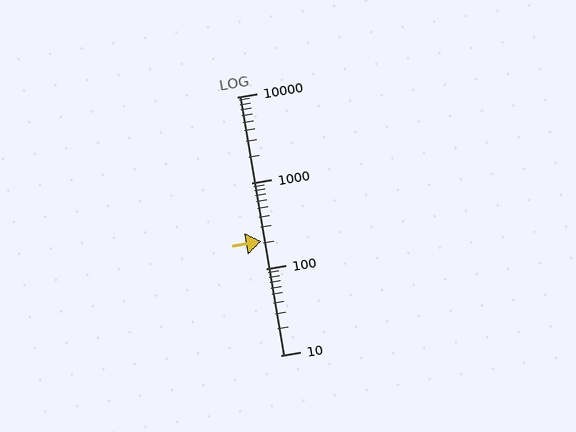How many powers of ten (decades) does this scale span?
The scale spans 3 decades, from 10 to 10000.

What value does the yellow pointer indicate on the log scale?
The pointer indicates approximately 210.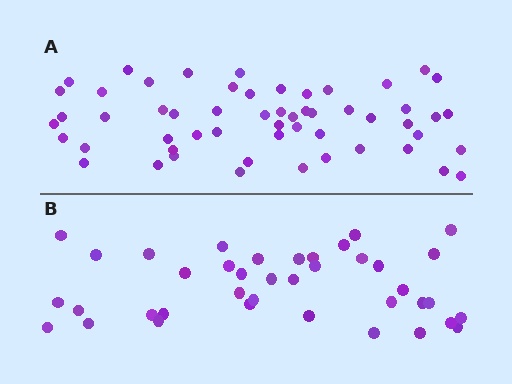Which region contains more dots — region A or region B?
Region A (the top region) has more dots.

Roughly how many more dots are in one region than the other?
Region A has approximately 15 more dots than region B.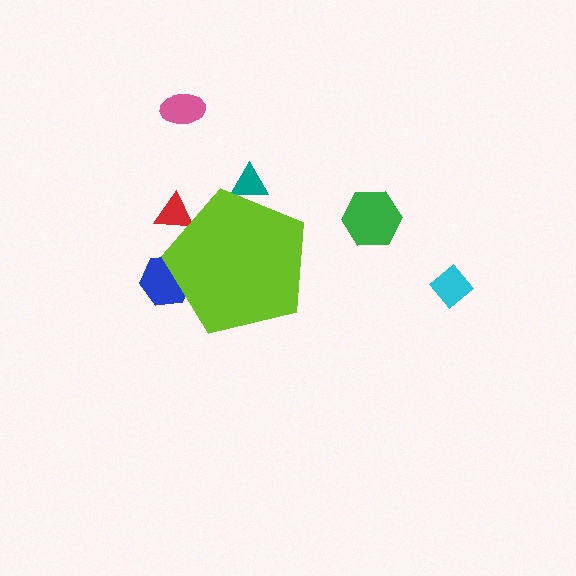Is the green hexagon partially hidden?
No, the green hexagon is fully visible.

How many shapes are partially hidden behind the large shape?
3 shapes are partially hidden.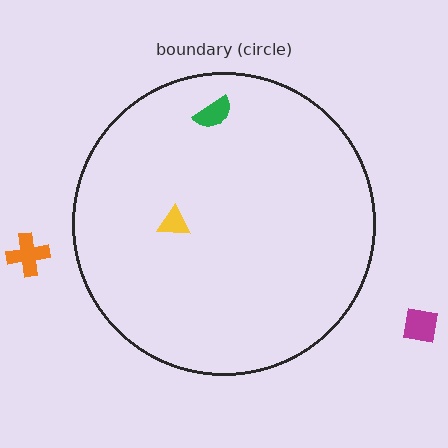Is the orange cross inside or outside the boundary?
Outside.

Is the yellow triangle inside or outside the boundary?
Inside.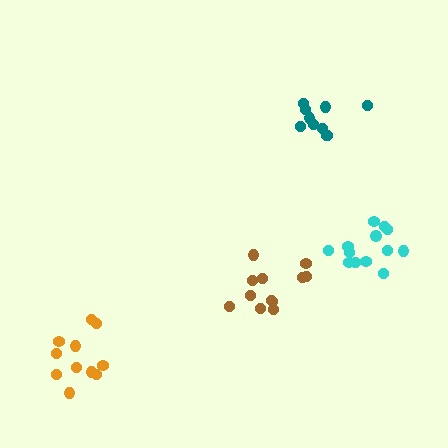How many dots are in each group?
Group 1: 10 dots, Group 2: 12 dots, Group 3: 11 dots, Group 4: 13 dots (46 total).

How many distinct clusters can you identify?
There are 4 distinct clusters.